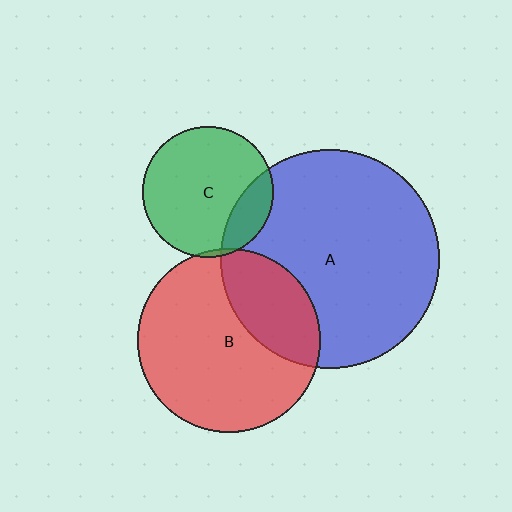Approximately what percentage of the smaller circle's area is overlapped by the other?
Approximately 5%.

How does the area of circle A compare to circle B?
Approximately 1.4 times.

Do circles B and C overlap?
Yes.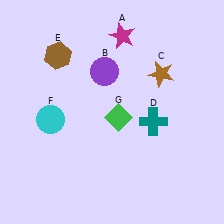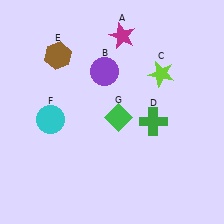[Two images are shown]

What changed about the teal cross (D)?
In Image 1, D is teal. In Image 2, it changed to green.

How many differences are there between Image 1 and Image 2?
There are 2 differences between the two images.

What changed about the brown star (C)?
In Image 1, C is brown. In Image 2, it changed to lime.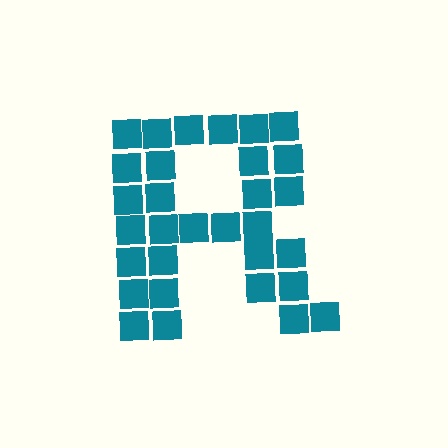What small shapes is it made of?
It is made of small squares.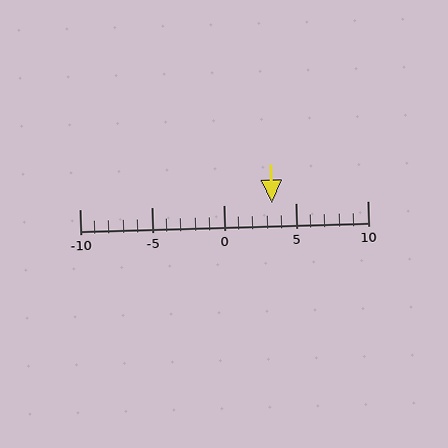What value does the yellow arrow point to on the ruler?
The yellow arrow points to approximately 3.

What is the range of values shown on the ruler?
The ruler shows values from -10 to 10.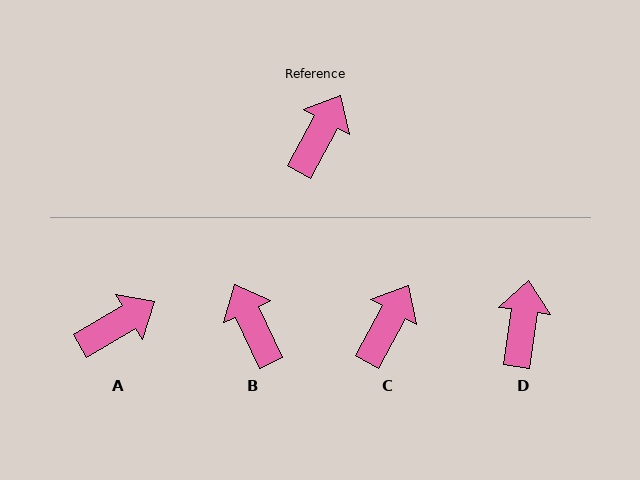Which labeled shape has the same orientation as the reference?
C.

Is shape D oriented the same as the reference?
No, it is off by about 20 degrees.